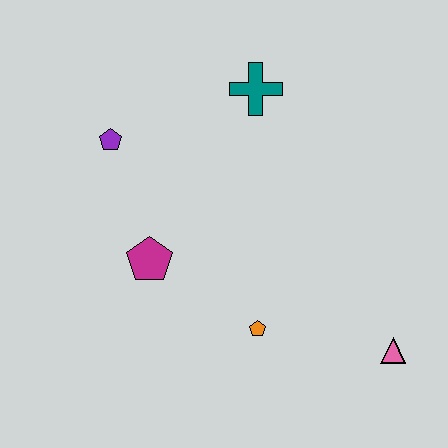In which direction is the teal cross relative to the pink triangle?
The teal cross is above the pink triangle.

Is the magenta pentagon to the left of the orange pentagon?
Yes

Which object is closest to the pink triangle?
The orange pentagon is closest to the pink triangle.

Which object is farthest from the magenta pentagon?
The pink triangle is farthest from the magenta pentagon.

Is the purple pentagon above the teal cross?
No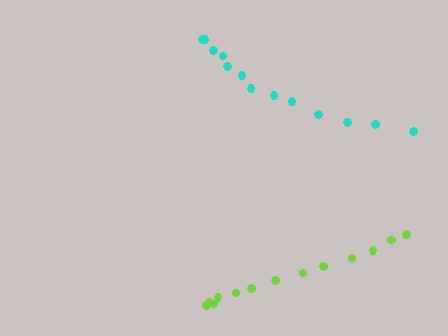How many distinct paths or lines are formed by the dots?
There are 2 distinct paths.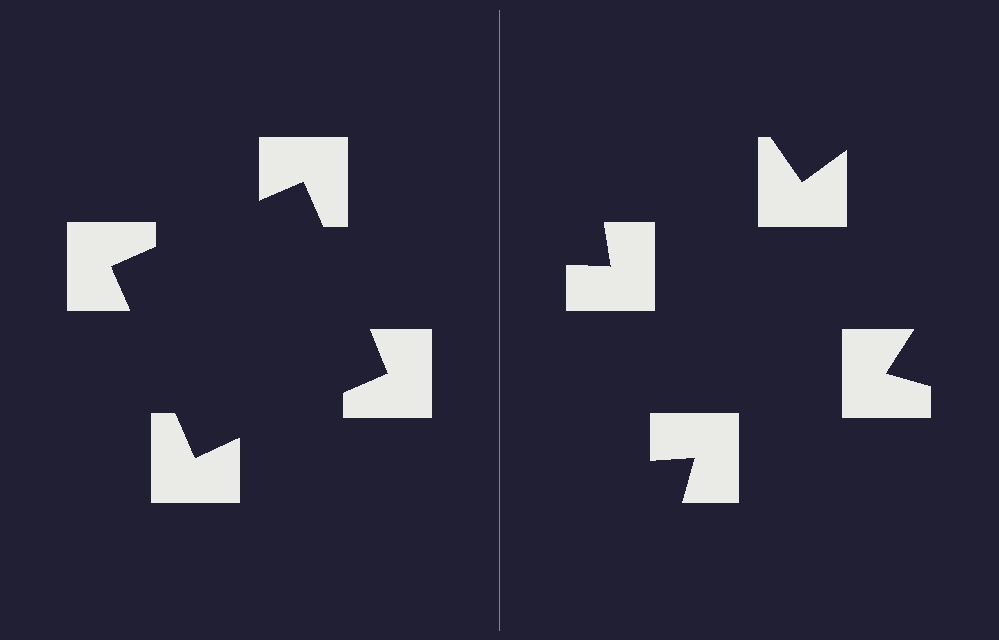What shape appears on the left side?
An illusory square.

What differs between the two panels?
The notched squares are positioned identically on both sides; only the wedge orientations differ. On the left they align to a square; on the right they are misaligned.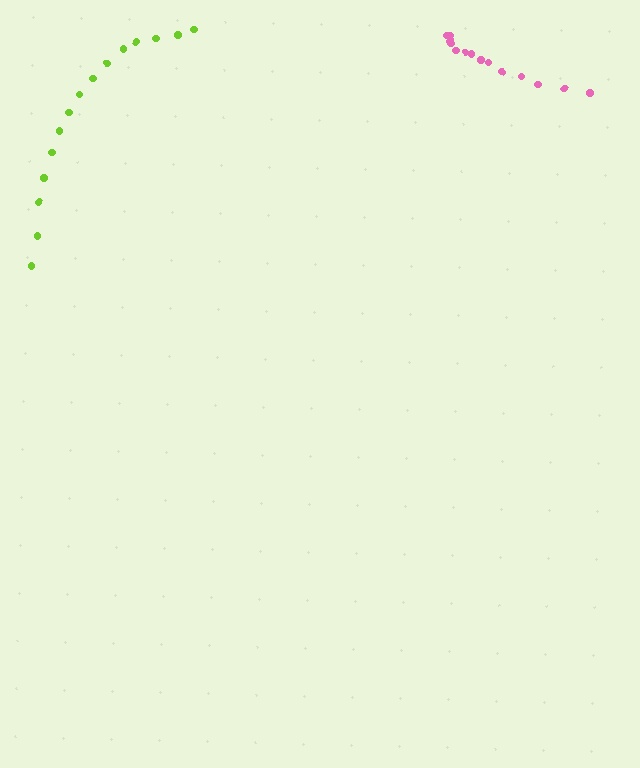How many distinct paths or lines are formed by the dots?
There are 2 distinct paths.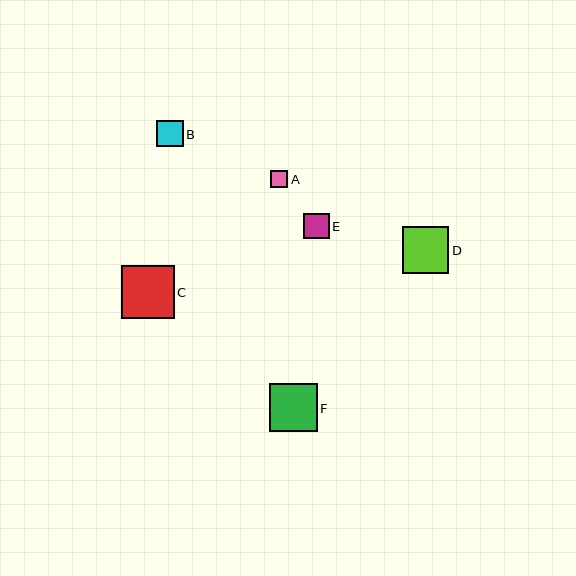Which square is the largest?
Square C is the largest with a size of approximately 53 pixels.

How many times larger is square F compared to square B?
Square F is approximately 1.8 times the size of square B.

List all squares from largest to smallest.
From largest to smallest: C, F, D, B, E, A.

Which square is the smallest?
Square A is the smallest with a size of approximately 17 pixels.